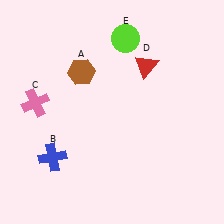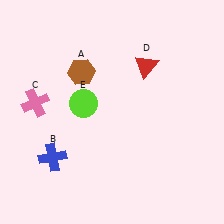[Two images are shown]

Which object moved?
The lime circle (E) moved down.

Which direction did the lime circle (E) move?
The lime circle (E) moved down.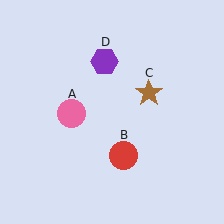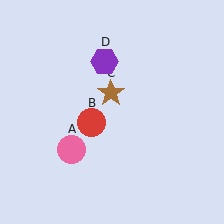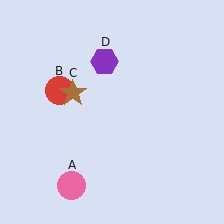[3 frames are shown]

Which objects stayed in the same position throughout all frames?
Purple hexagon (object D) remained stationary.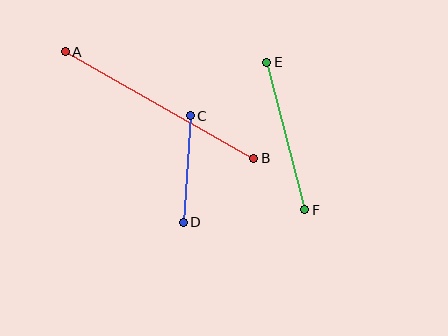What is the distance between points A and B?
The distance is approximately 216 pixels.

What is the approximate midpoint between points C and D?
The midpoint is at approximately (187, 169) pixels.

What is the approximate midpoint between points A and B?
The midpoint is at approximately (159, 105) pixels.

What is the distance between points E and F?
The distance is approximately 152 pixels.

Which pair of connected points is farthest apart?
Points A and B are farthest apart.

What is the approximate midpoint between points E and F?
The midpoint is at approximately (286, 136) pixels.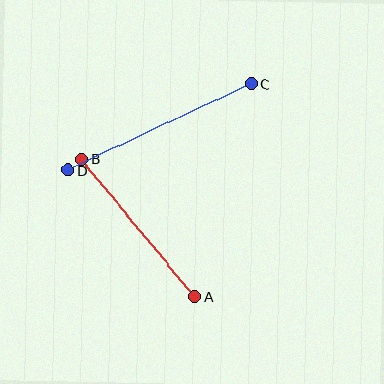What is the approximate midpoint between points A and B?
The midpoint is at approximately (138, 228) pixels.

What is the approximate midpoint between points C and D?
The midpoint is at approximately (160, 127) pixels.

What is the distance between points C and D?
The distance is approximately 203 pixels.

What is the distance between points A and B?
The distance is approximately 178 pixels.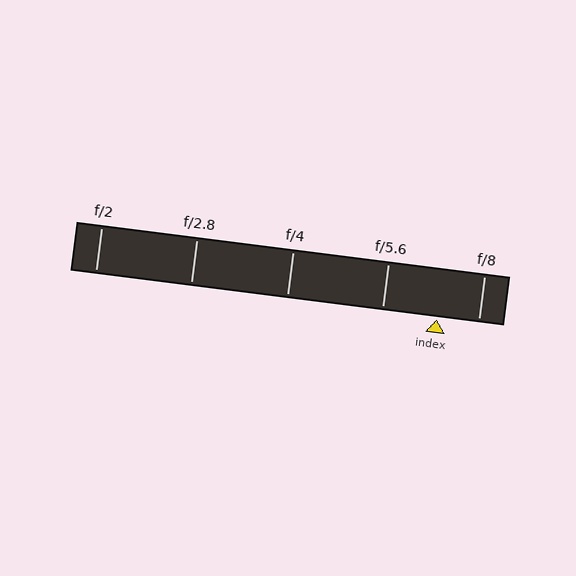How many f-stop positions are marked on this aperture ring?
There are 5 f-stop positions marked.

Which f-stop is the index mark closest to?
The index mark is closest to f/8.